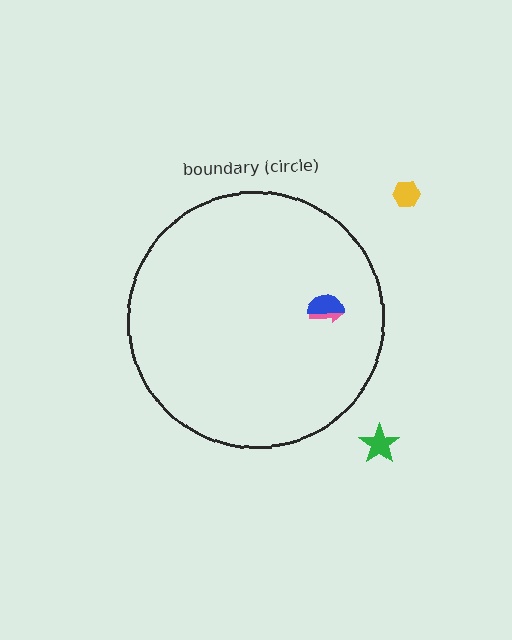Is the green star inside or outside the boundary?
Outside.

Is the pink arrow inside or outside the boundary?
Inside.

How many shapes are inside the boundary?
2 inside, 2 outside.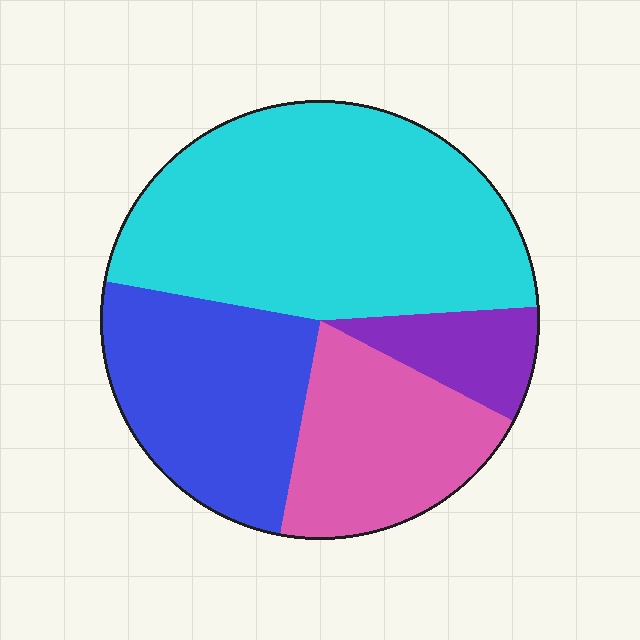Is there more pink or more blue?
Blue.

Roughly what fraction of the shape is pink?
Pink covers about 20% of the shape.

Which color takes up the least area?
Purple, at roughly 10%.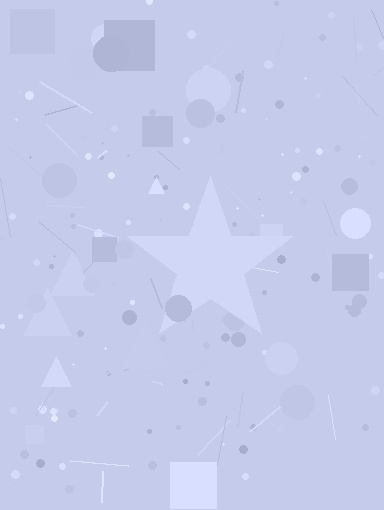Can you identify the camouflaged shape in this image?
The camouflaged shape is a star.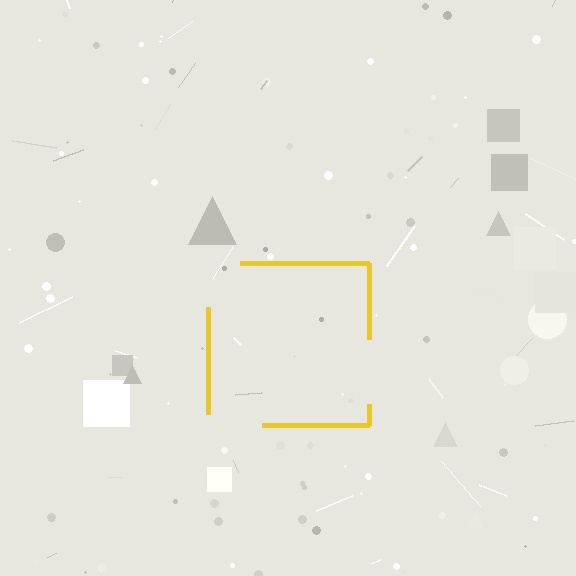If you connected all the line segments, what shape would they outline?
They would outline a square.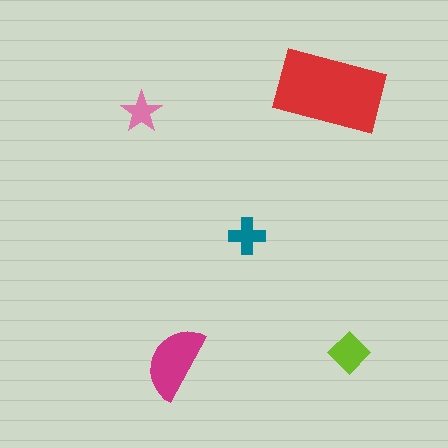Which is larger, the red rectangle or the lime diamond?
The red rectangle.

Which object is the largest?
The red rectangle.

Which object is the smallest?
The pink star.